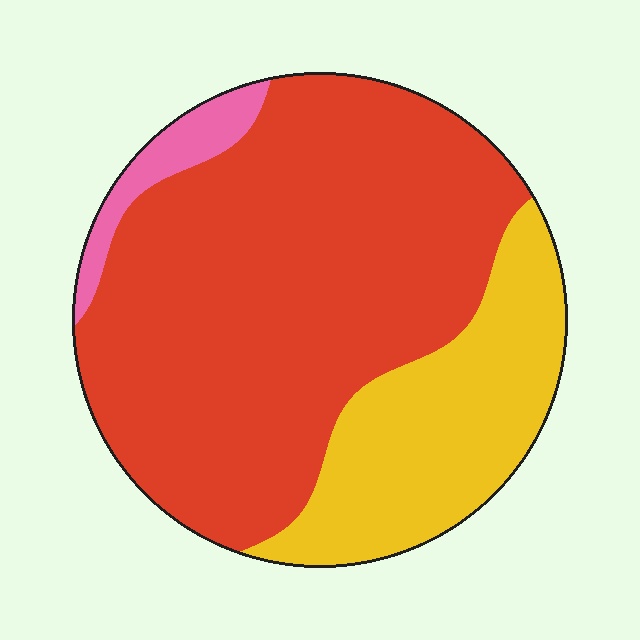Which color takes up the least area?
Pink, at roughly 5%.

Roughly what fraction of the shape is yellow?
Yellow takes up between a quarter and a half of the shape.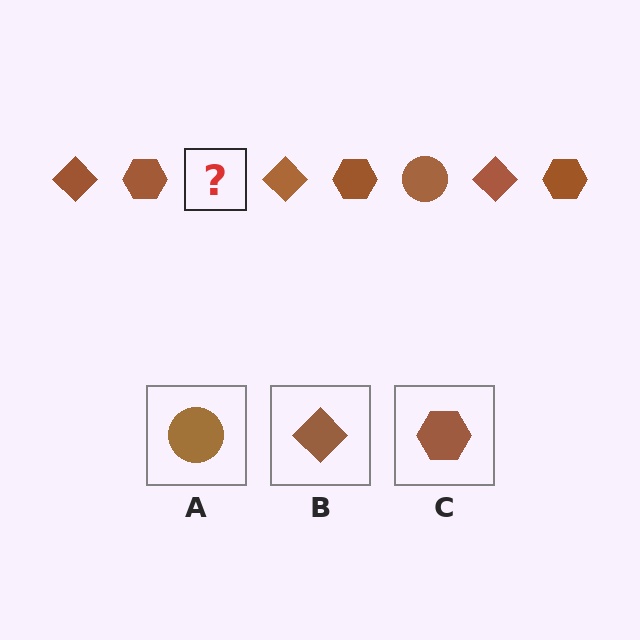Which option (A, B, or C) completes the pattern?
A.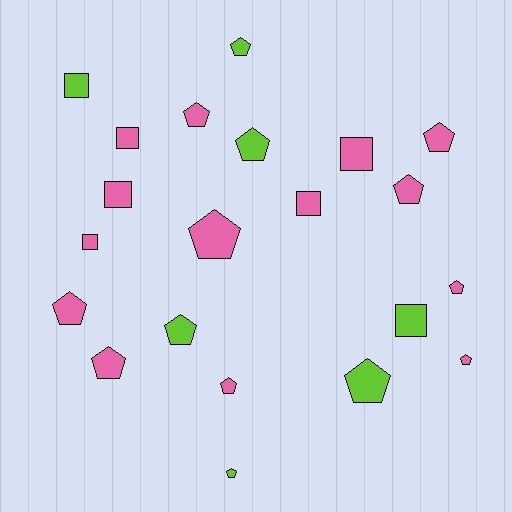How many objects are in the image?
There are 21 objects.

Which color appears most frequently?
Pink, with 14 objects.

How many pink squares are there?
There are 5 pink squares.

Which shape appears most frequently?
Pentagon, with 14 objects.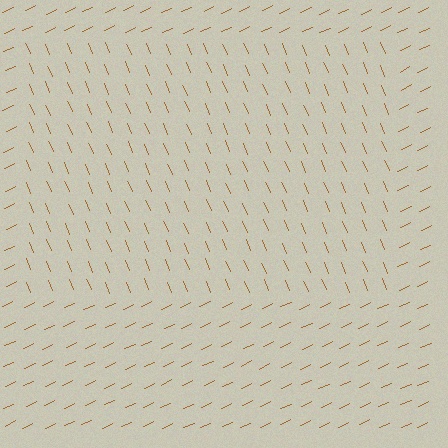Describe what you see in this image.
The image is filled with small brown line segments. A rectangle region in the image has lines oriented differently from the surrounding lines, creating a visible texture boundary.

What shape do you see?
I see a rectangle.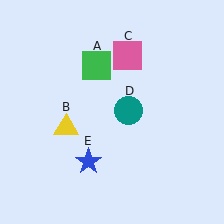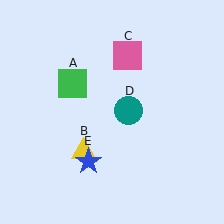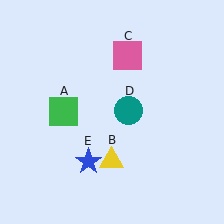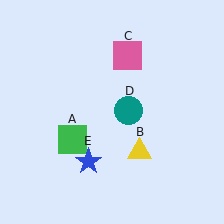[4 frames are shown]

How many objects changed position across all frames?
2 objects changed position: green square (object A), yellow triangle (object B).